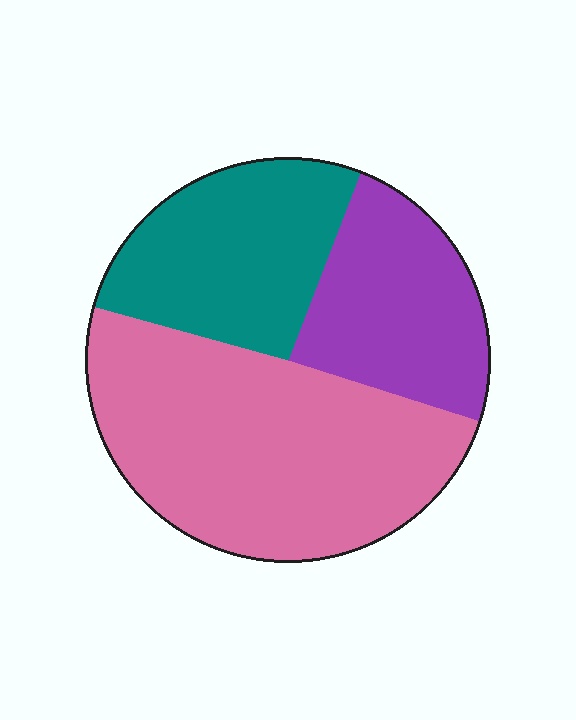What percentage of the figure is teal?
Teal takes up about one quarter (1/4) of the figure.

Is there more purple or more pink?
Pink.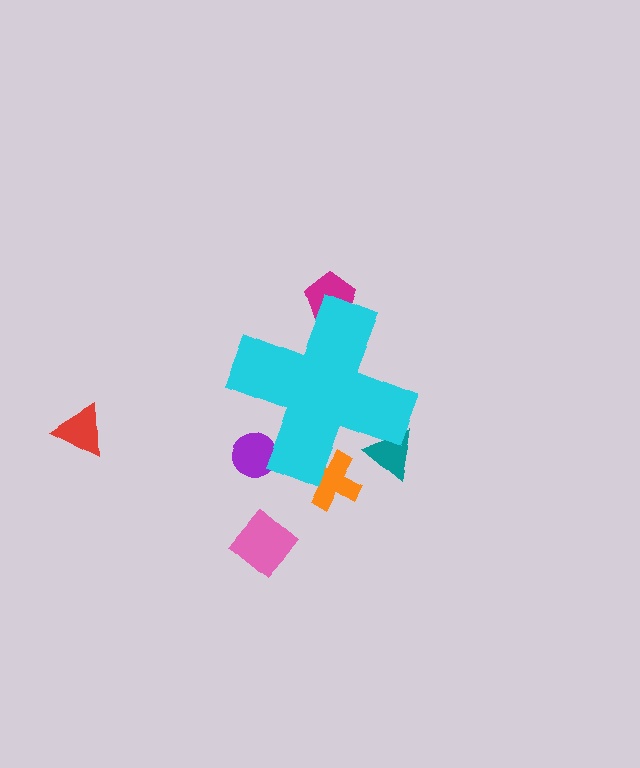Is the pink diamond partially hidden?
No, the pink diamond is fully visible.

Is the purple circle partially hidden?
Yes, the purple circle is partially hidden behind the cyan cross.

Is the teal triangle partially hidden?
Yes, the teal triangle is partially hidden behind the cyan cross.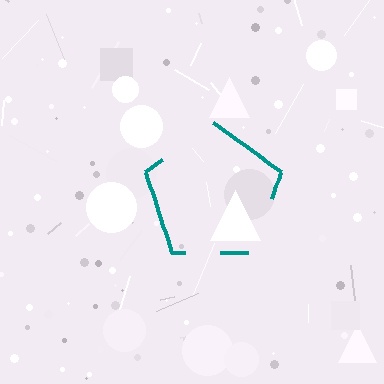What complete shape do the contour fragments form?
The contour fragments form a pentagon.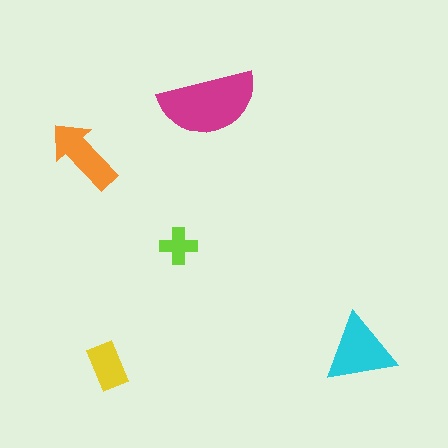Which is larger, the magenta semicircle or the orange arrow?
The magenta semicircle.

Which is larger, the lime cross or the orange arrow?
The orange arrow.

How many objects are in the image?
There are 5 objects in the image.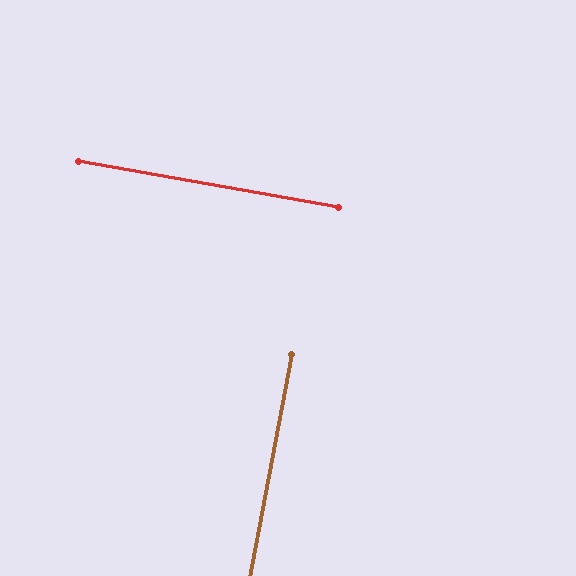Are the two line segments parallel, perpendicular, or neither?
Perpendicular — they meet at approximately 90°.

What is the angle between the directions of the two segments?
Approximately 90 degrees.